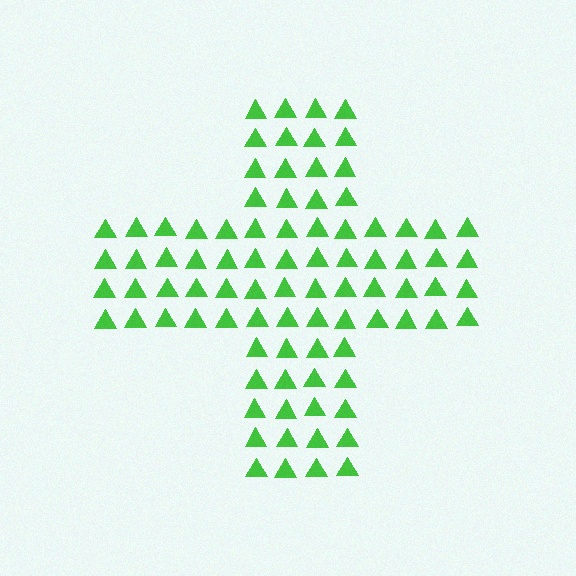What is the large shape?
The large shape is a cross.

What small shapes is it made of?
It is made of small triangles.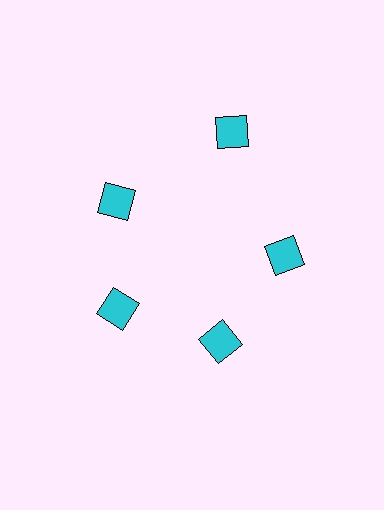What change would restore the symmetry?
The symmetry would be restored by moving it inward, back onto the ring so that all 5 diamonds sit at equal angles and equal distance from the center.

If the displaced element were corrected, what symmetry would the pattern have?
It would have 5-fold rotational symmetry — the pattern would map onto itself every 72 degrees.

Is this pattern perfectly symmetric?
No. The 5 cyan diamonds are arranged in a ring, but one element near the 1 o'clock position is pushed outward from the center, breaking the 5-fold rotational symmetry.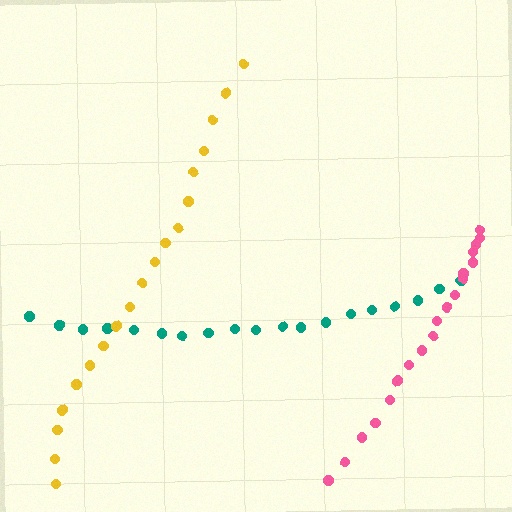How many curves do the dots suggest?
There are 3 distinct paths.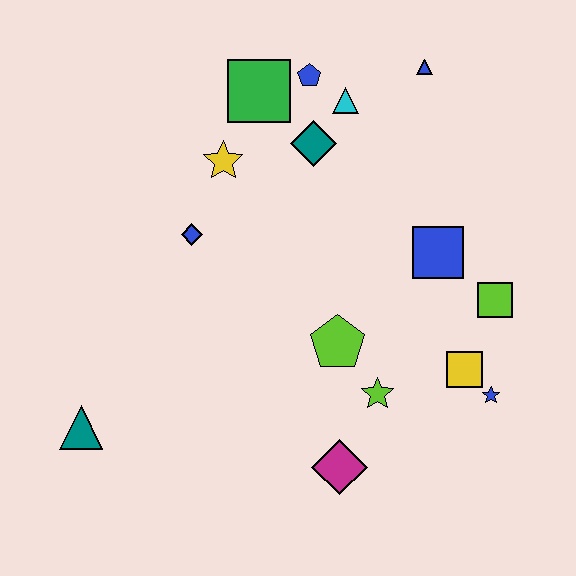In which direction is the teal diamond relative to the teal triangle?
The teal diamond is above the teal triangle.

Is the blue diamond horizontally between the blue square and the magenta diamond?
No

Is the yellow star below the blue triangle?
Yes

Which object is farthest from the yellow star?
The blue star is farthest from the yellow star.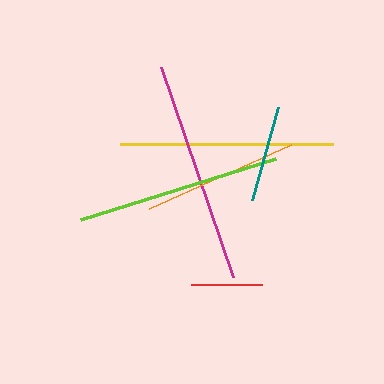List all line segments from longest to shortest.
From longest to shortest: magenta, yellow, lime, orange, teal, red.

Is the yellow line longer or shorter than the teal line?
The yellow line is longer than the teal line.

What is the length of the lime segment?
The lime segment is approximately 205 pixels long.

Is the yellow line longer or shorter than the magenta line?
The magenta line is longer than the yellow line.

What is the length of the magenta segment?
The magenta segment is approximately 223 pixels long.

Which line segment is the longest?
The magenta line is the longest at approximately 223 pixels.